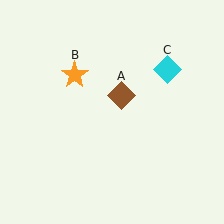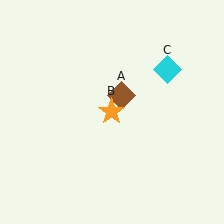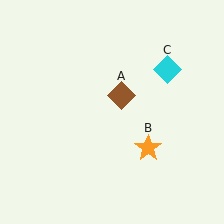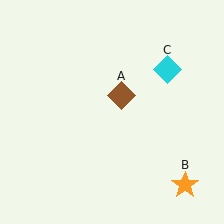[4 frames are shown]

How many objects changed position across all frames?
1 object changed position: orange star (object B).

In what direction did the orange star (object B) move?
The orange star (object B) moved down and to the right.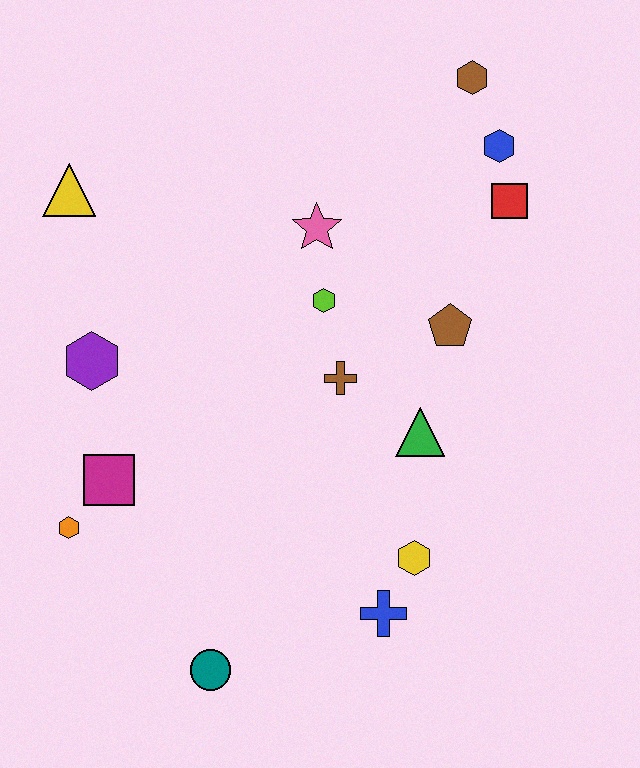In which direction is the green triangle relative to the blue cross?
The green triangle is above the blue cross.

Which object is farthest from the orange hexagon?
The brown hexagon is farthest from the orange hexagon.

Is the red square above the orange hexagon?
Yes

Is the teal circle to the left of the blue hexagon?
Yes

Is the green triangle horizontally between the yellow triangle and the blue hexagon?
Yes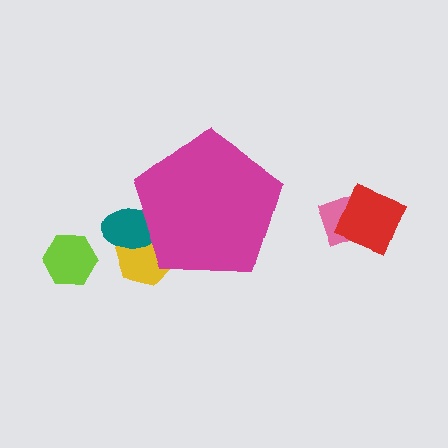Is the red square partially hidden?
No, the red square is fully visible.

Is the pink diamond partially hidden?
No, the pink diamond is fully visible.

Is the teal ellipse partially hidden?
Yes, the teal ellipse is partially hidden behind the magenta pentagon.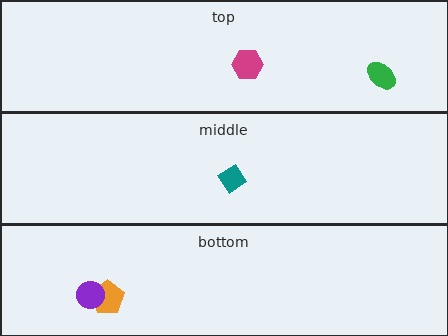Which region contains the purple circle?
The bottom region.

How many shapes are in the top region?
2.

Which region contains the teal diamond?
The middle region.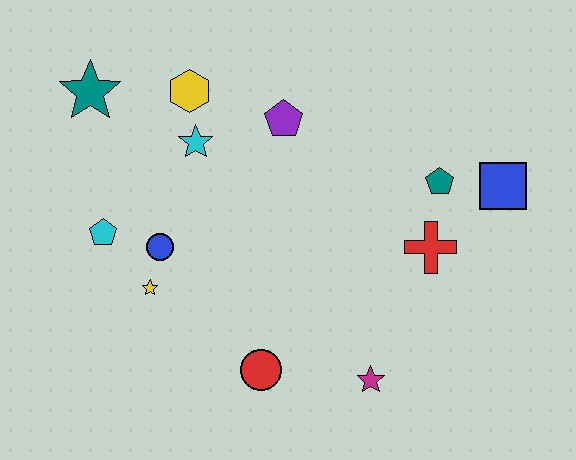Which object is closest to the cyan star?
The yellow hexagon is closest to the cyan star.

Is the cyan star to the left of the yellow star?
No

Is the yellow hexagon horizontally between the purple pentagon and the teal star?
Yes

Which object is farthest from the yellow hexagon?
The magenta star is farthest from the yellow hexagon.